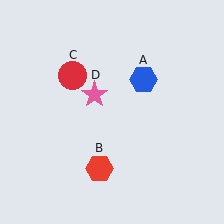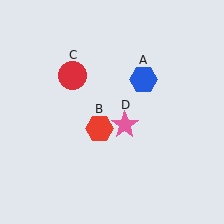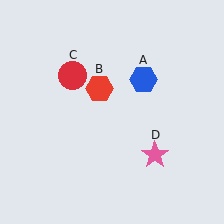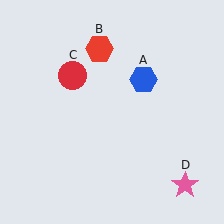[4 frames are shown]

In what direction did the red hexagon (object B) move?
The red hexagon (object B) moved up.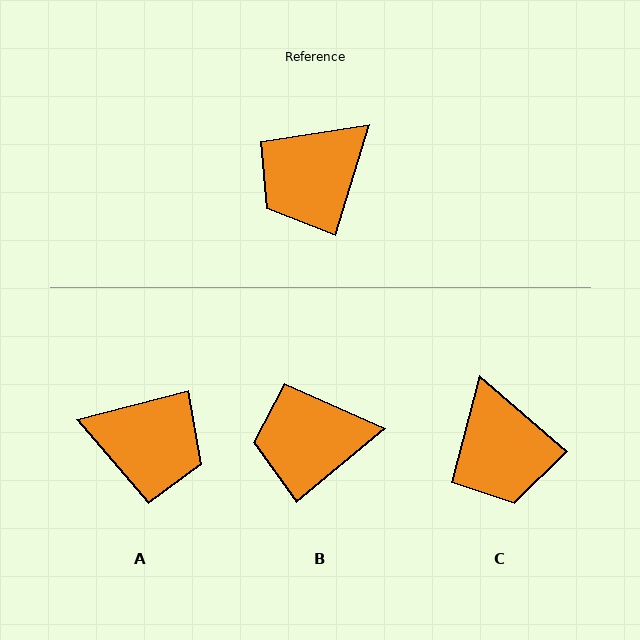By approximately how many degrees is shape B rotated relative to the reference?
Approximately 33 degrees clockwise.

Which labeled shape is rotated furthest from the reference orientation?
A, about 122 degrees away.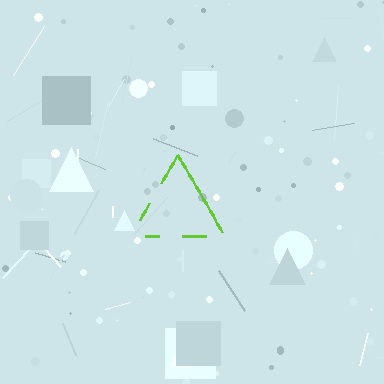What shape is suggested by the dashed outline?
The dashed outline suggests a triangle.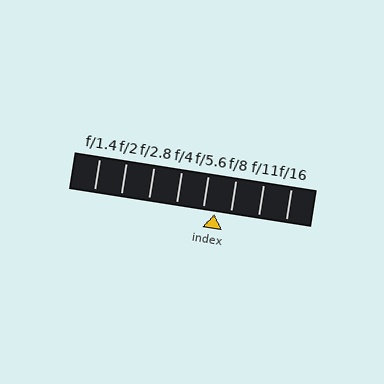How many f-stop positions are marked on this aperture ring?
There are 8 f-stop positions marked.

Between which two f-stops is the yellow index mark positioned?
The index mark is between f/5.6 and f/8.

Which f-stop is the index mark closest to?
The index mark is closest to f/5.6.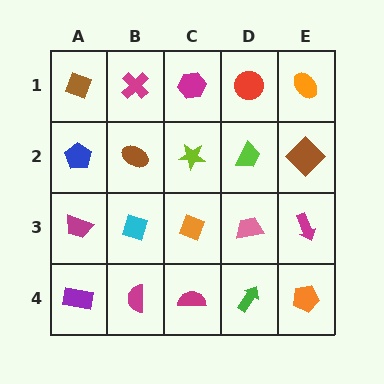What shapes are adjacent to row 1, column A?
A blue pentagon (row 2, column A), a magenta cross (row 1, column B).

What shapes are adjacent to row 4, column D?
A pink trapezoid (row 3, column D), a magenta semicircle (row 4, column C), an orange pentagon (row 4, column E).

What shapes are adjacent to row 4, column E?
A magenta arrow (row 3, column E), a green arrow (row 4, column D).